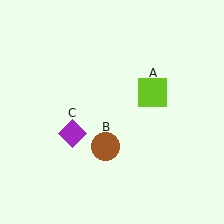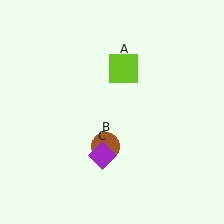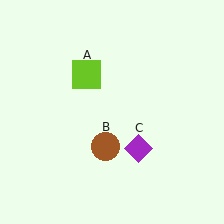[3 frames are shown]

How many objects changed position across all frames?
2 objects changed position: lime square (object A), purple diamond (object C).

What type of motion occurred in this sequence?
The lime square (object A), purple diamond (object C) rotated counterclockwise around the center of the scene.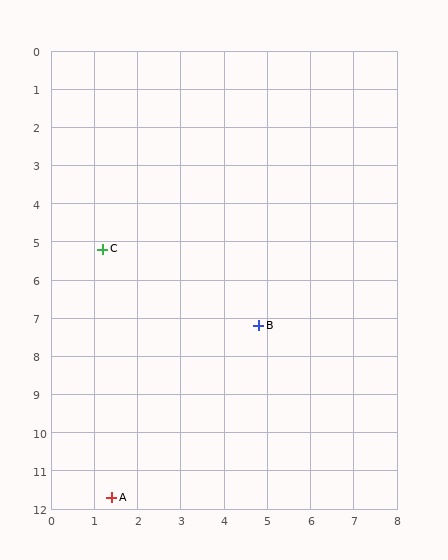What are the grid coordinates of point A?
Point A is at approximately (1.4, 11.7).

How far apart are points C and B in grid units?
Points C and B are about 4.1 grid units apart.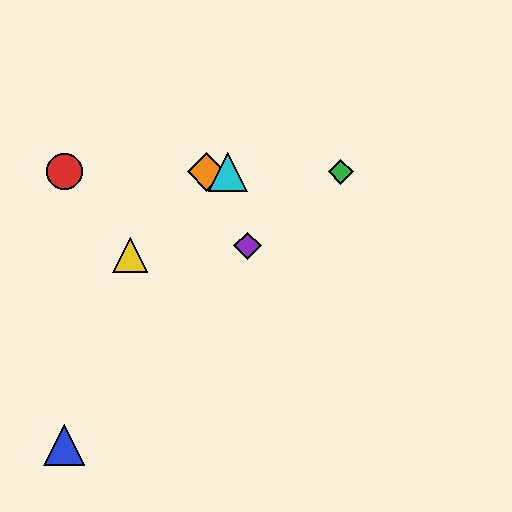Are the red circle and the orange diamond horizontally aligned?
Yes, both are at y≈172.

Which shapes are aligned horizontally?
The red circle, the green diamond, the orange diamond, the cyan triangle are aligned horizontally.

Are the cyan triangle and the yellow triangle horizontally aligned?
No, the cyan triangle is at y≈172 and the yellow triangle is at y≈255.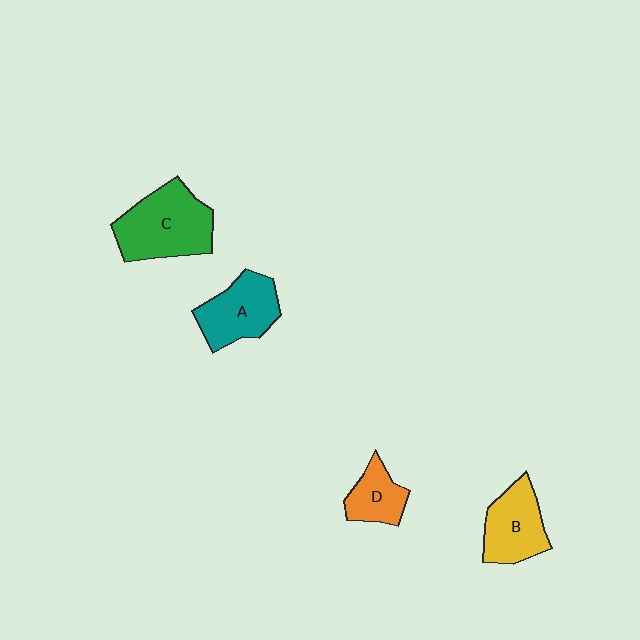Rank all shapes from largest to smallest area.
From largest to smallest: C (green), A (teal), B (yellow), D (orange).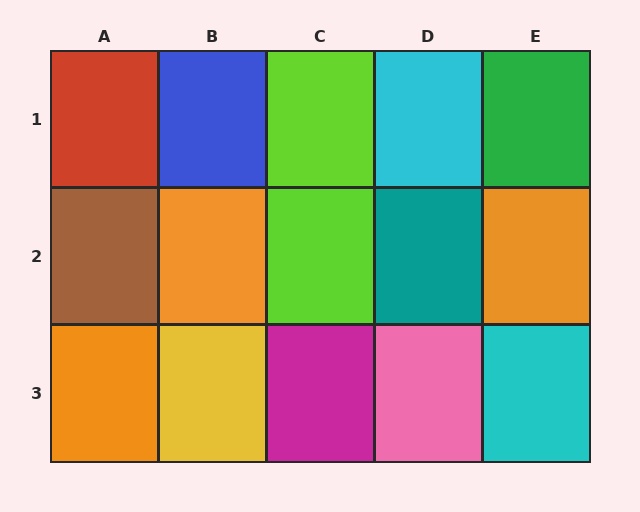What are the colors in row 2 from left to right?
Brown, orange, lime, teal, orange.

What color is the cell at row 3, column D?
Pink.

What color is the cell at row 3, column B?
Yellow.